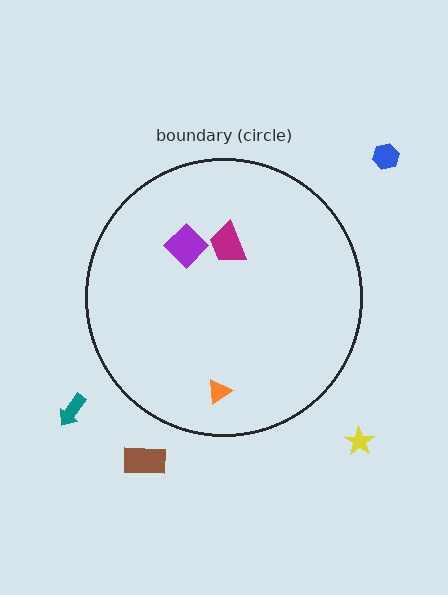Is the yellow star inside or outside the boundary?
Outside.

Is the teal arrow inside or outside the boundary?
Outside.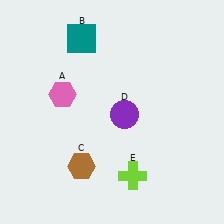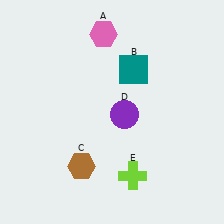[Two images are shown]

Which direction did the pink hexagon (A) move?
The pink hexagon (A) moved up.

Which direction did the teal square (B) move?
The teal square (B) moved right.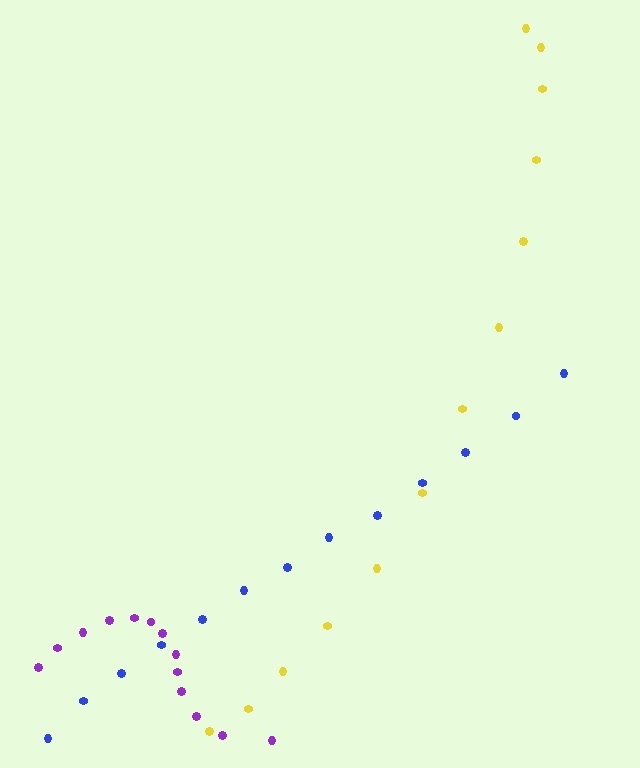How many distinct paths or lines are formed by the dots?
There are 3 distinct paths.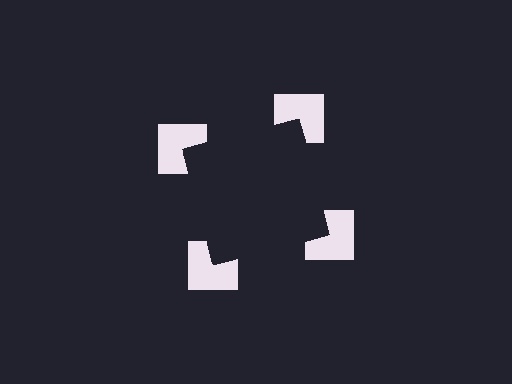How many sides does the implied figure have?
4 sides.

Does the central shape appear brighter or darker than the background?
It typically appears slightly darker than the background, even though no actual brightness change is drawn.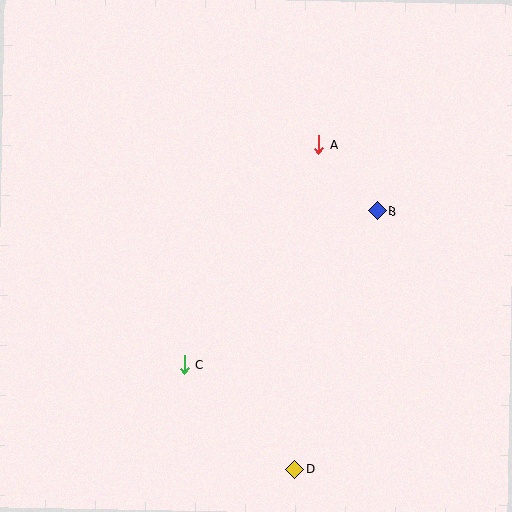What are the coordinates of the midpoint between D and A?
The midpoint between D and A is at (307, 307).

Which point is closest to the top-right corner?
Point A is closest to the top-right corner.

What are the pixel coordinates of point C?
Point C is at (184, 364).